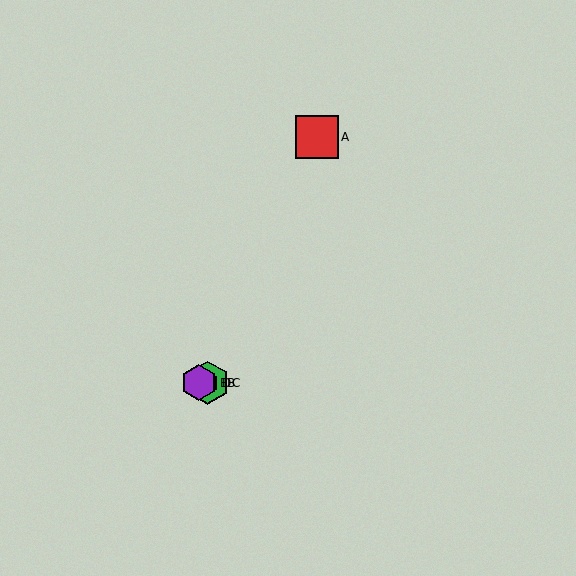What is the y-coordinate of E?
Object E is at y≈383.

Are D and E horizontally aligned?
Yes, both are at y≈383.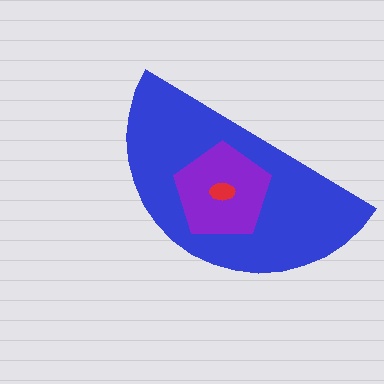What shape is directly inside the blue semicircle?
The purple pentagon.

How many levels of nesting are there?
3.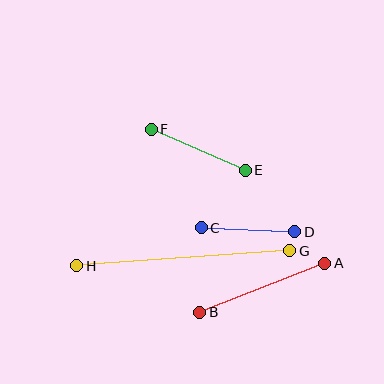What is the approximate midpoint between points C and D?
The midpoint is at approximately (248, 230) pixels.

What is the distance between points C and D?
The distance is approximately 94 pixels.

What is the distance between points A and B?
The distance is approximately 134 pixels.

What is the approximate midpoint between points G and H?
The midpoint is at approximately (183, 258) pixels.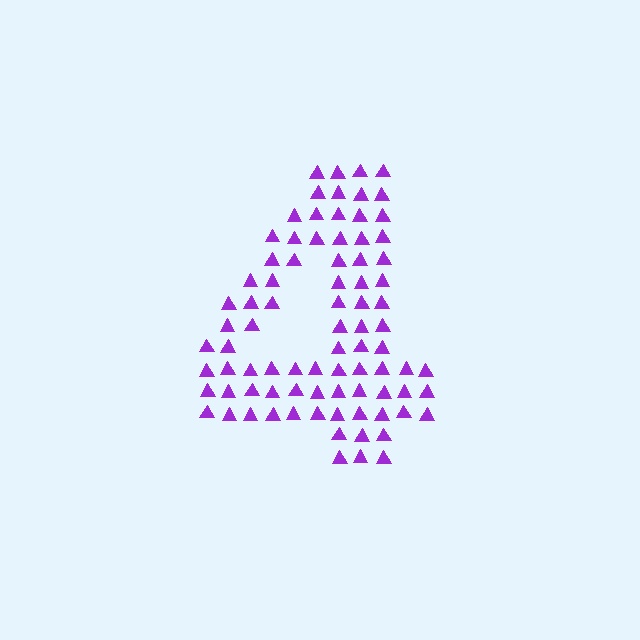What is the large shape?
The large shape is the digit 4.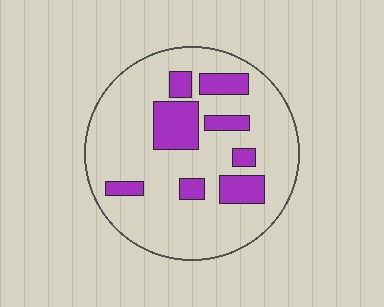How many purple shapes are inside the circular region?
8.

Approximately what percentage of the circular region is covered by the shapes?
Approximately 20%.